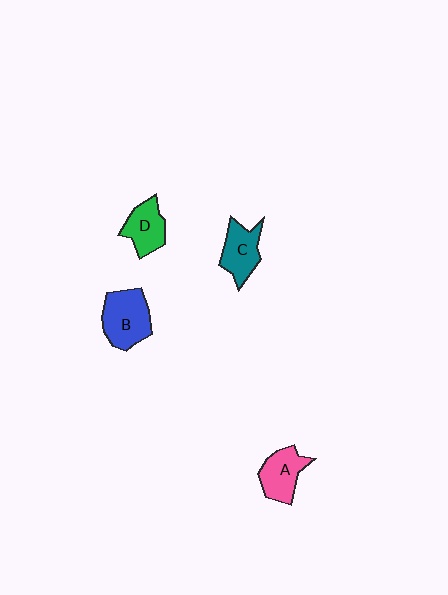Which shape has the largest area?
Shape B (blue).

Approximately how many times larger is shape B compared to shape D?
Approximately 1.4 times.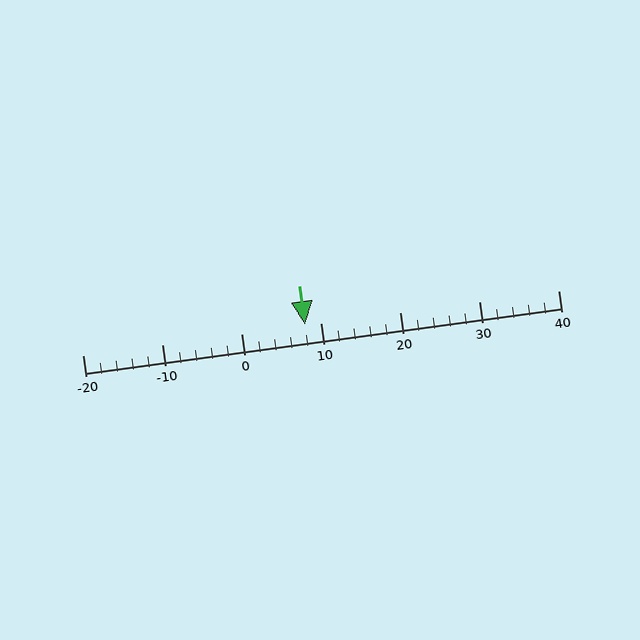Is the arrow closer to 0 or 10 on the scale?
The arrow is closer to 10.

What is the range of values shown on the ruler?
The ruler shows values from -20 to 40.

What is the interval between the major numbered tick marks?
The major tick marks are spaced 10 units apart.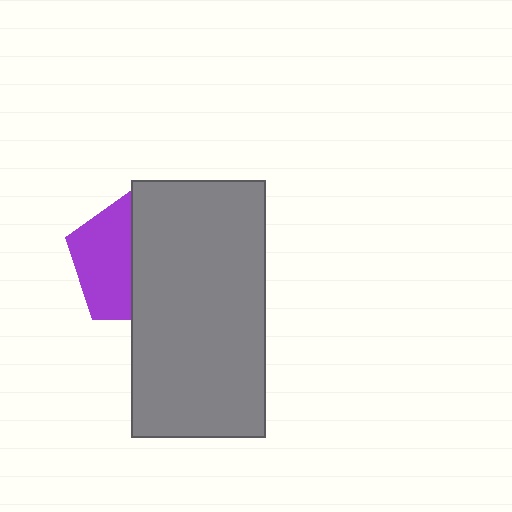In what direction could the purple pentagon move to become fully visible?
The purple pentagon could move left. That would shift it out from behind the gray rectangle entirely.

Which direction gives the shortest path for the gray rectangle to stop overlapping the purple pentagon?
Moving right gives the shortest separation.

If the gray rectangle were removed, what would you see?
You would see the complete purple pentagon.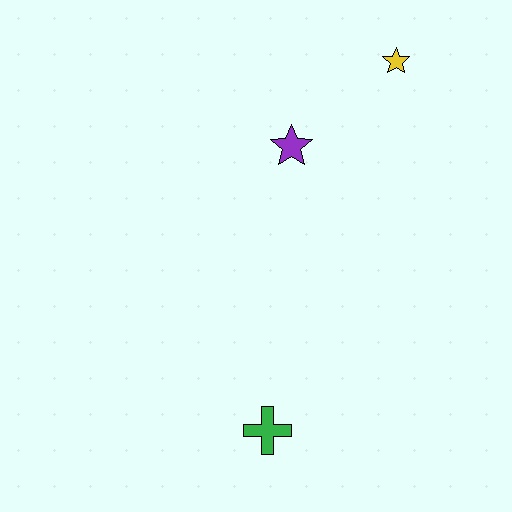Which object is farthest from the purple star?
The green cross is farthest from the purple star.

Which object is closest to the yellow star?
The purple star is closest to the yellow star.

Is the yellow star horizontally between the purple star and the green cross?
No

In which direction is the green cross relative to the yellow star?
The green cross is below the yellow star.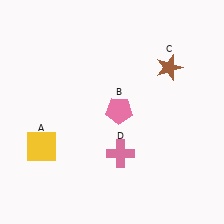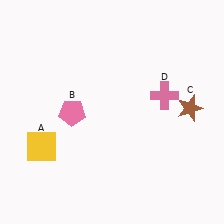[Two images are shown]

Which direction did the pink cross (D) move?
The pink cross (D) moved up.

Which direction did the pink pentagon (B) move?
The pink pentagon (B) moved left.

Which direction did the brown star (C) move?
The brown star (C) moved down.